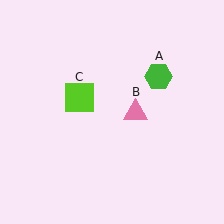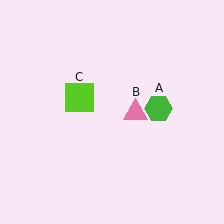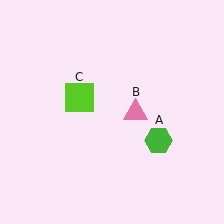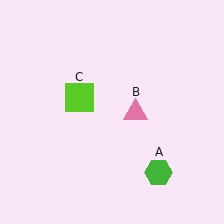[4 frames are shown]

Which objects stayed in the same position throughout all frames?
Pink triangle (object B) and lime square (object C) remained stationary.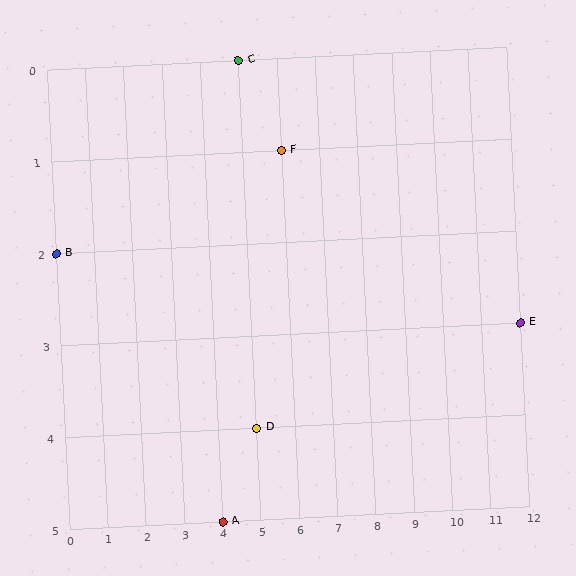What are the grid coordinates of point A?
Point A is at grid coordinates (4, 5).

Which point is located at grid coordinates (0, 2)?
Point B is at (0, 2).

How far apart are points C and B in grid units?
Points C and B are 5 columns and 2 rows apart (about 5.4 grid units diagonally).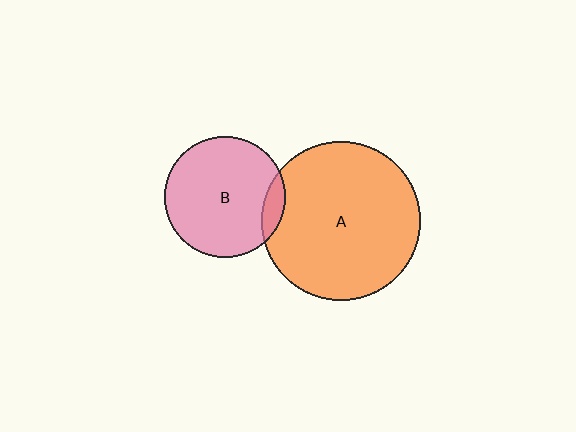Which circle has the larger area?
Circle A (orange).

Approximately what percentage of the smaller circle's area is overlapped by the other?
Approximately 10%.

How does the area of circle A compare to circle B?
Approximately 1.7 times.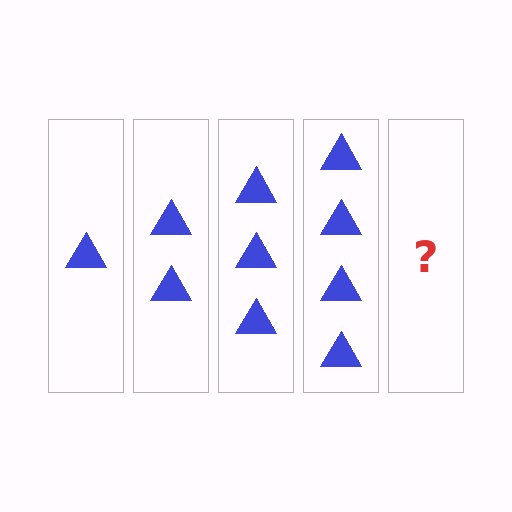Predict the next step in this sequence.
The next step is 5 triangles.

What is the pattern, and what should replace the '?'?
The pattern is that each step adds one more triangle. The '?' should be 5 triangles.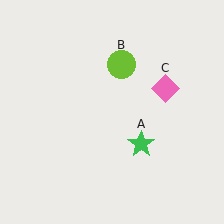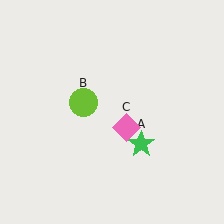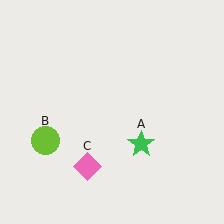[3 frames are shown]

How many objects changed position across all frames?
2 objects changed position: lime circle (object B), pink diamond (object C).